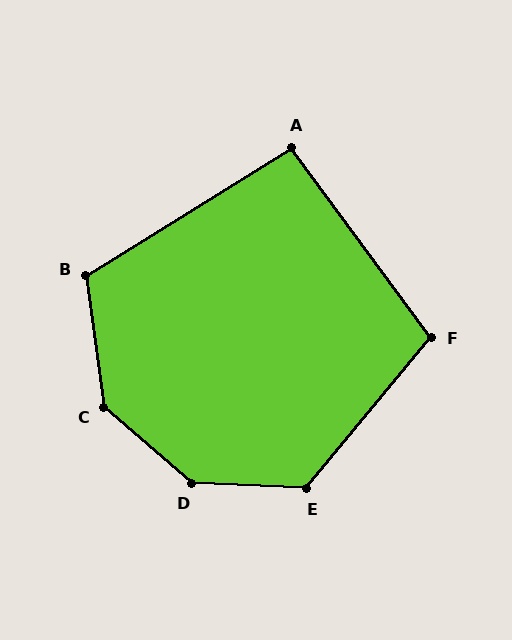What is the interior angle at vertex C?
Approximately 138 degrees (obtuse).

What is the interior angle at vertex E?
Approximately 127 degrees (obtuse).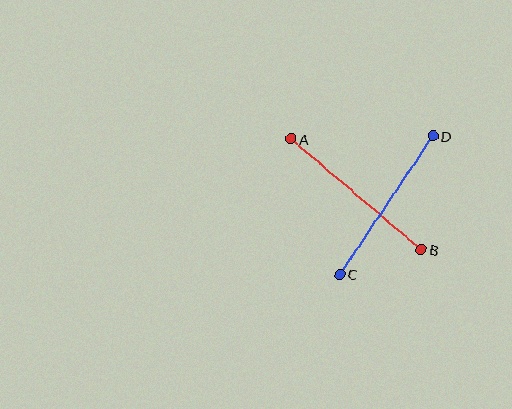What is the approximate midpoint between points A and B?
The midpoint is at approximately (356, 194) pixels.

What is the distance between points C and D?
The distance is approximately 167 pixels.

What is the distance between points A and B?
The distance is approximately 171 pixels.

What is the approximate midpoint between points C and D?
The midpoint is at approximately (386, 205) pixels.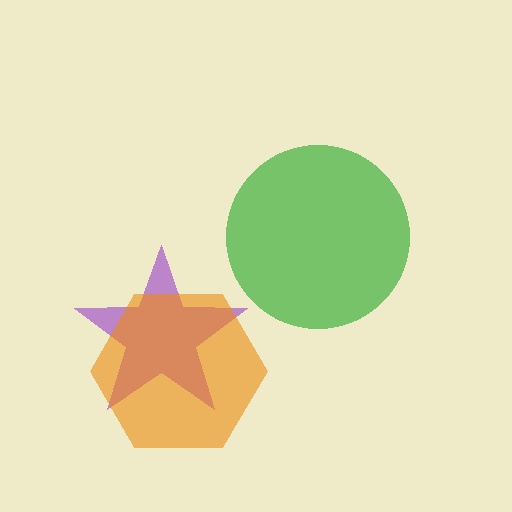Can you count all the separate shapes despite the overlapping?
Yes, there are 3 separate shapes.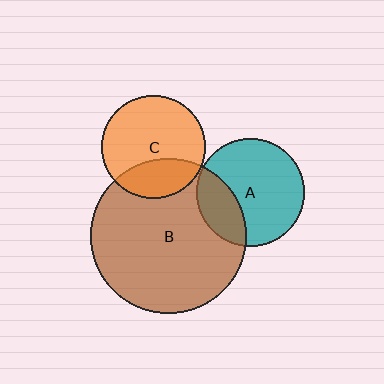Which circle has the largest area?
Circle B (brown).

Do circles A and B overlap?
Yes.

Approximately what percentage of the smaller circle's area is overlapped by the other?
Approximately 25%.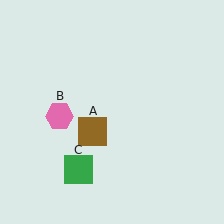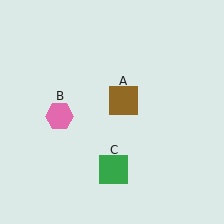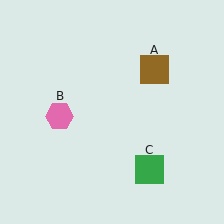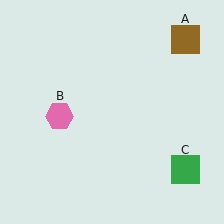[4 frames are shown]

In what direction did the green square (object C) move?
The green square (object C) moved right.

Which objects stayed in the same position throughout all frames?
Pink hexagon (object B) remained stationary.